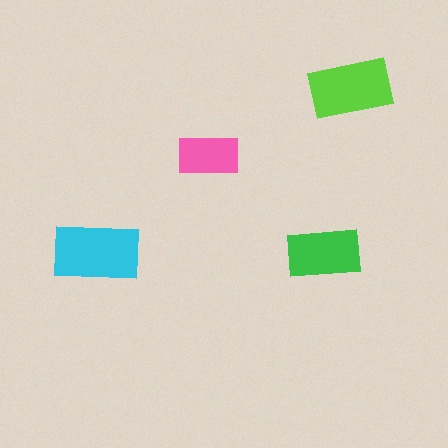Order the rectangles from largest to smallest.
the cyan one, the lime one, the green one, the pink one.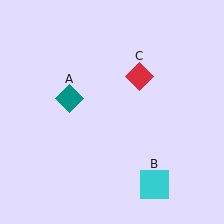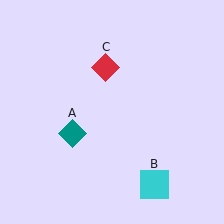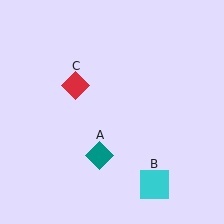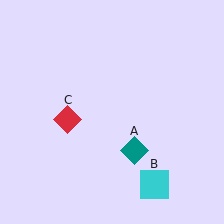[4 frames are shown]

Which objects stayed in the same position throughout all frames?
Cyan square (object B) remained stationary.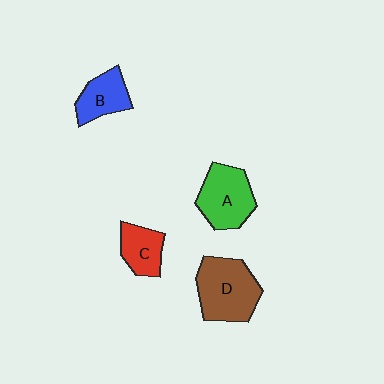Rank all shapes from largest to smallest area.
From largest to smallest: D (brown), A (green), B (blue), C (red).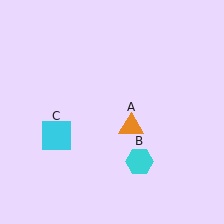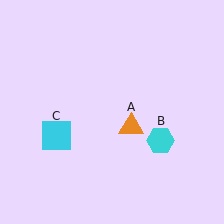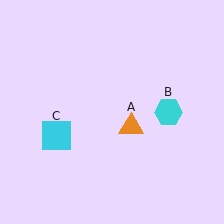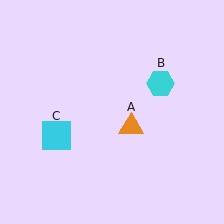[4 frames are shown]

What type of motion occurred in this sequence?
The cyan hexagon (object B) rotated counterclockwise around the center of the scene.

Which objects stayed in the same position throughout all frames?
Orange triangle (object A) and cyan square (object C) remained stationary.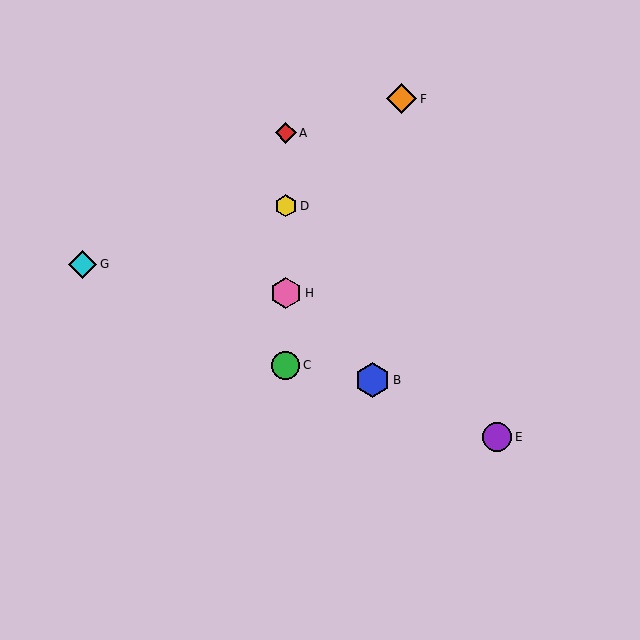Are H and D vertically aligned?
Yes, both are at x≈286.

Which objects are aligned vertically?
Objects A, C, D, H are aligned vertically.